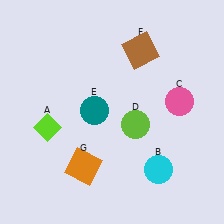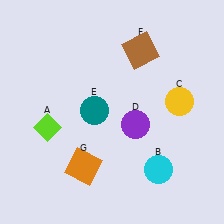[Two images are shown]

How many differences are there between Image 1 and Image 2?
There are 2 differences between the two images.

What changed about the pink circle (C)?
In Image 1, C is pink. In Image 2, it changed to yellow.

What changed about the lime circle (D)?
In Image 1, D is lime. In Image 2, it changed to purple.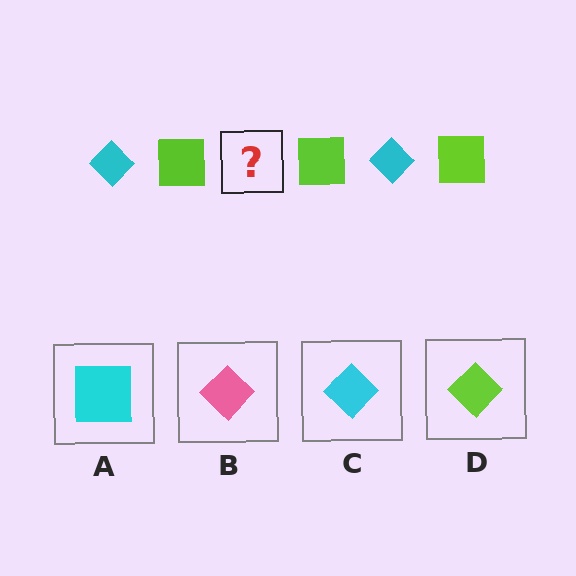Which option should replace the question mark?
Option C.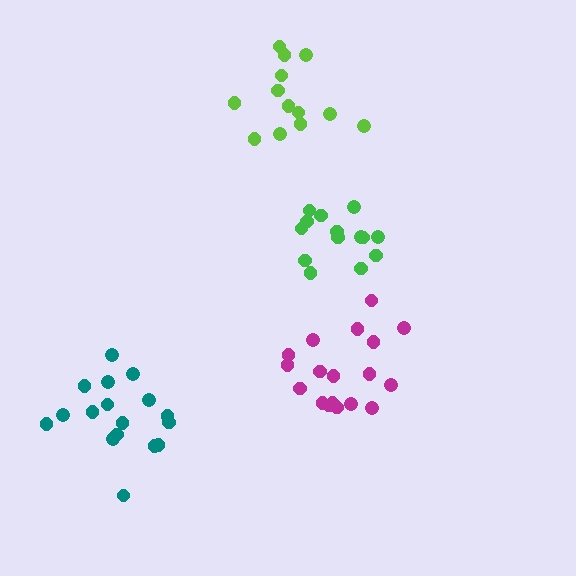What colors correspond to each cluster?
The clusters are colored: green, magenta, teal, lime.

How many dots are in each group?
Group 1: 14 dots, Group 2: 18 dots, Group 3: 17 dots, Group 4: 13 dots (62 total).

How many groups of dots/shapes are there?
There are 4 groups.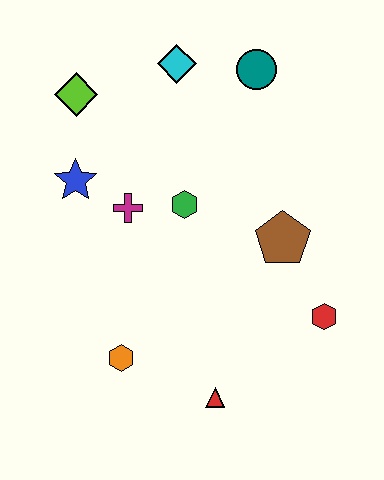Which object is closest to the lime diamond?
The blue star is closest to the lime diamond.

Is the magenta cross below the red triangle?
No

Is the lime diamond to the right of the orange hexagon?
No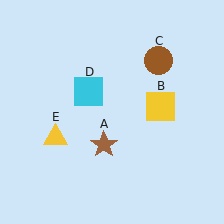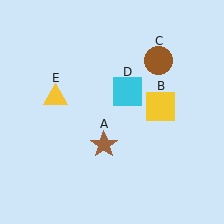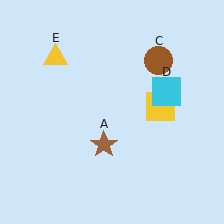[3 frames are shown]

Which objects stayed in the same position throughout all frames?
Brown star (object A) and yellow square (object B) and brown circle (object C) remained stationary.